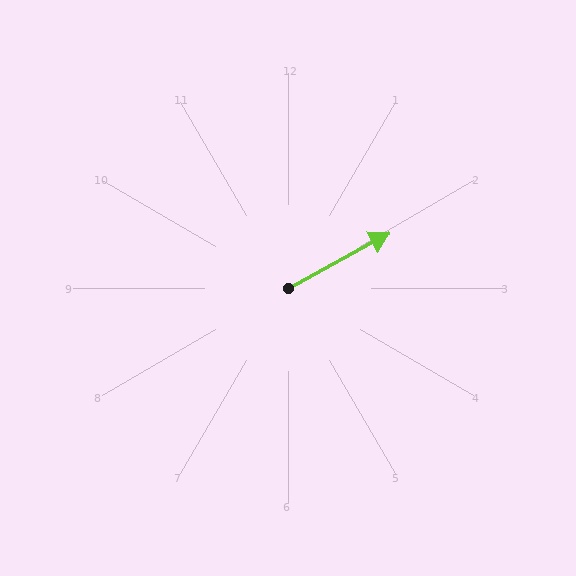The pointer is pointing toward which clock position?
Roughly 2 o'clock.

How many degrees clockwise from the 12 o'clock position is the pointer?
Approximately 61 degrees.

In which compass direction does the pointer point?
Northeast.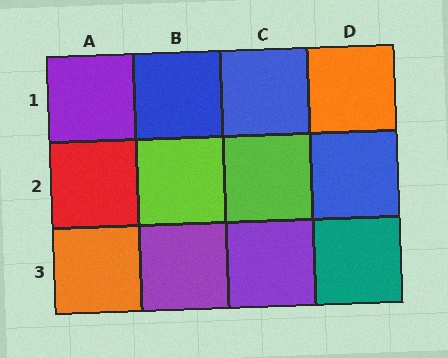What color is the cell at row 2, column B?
Lime.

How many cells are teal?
1 cell is teal.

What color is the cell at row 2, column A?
Red.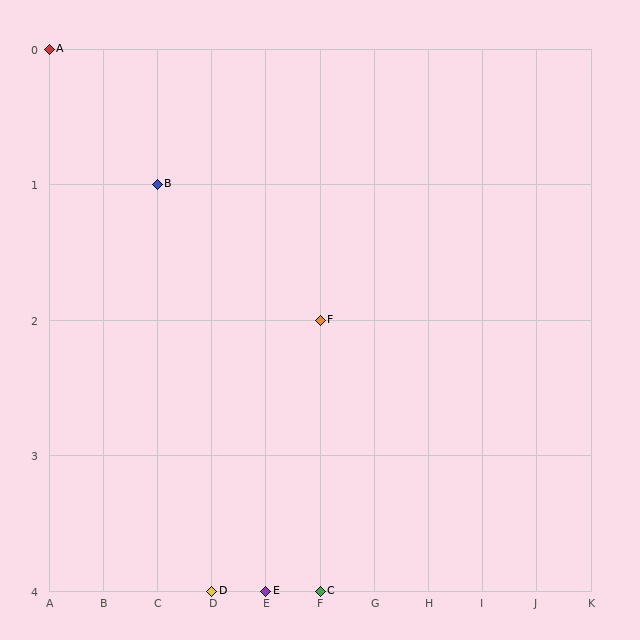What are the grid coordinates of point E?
Point E is at grid coordinates (E, 4).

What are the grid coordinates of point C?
Point C is at grid coordinates (F, 4).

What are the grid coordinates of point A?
Point A is at grid coordinates (A, 0).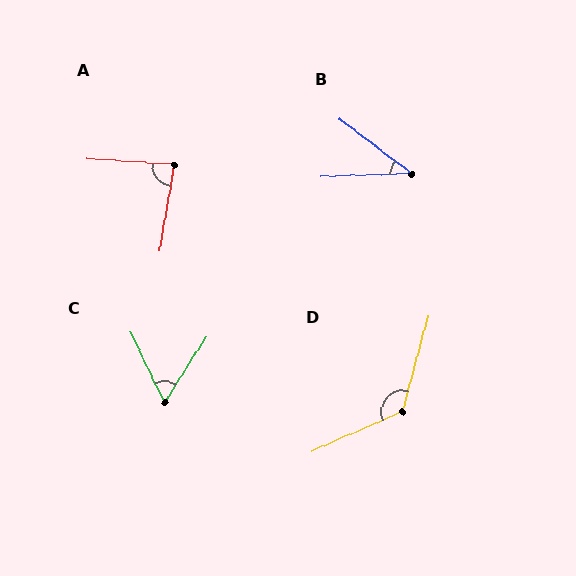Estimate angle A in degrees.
Approximately 84 degrees.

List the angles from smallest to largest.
B (40°), C (58°), A (84°), D (129°).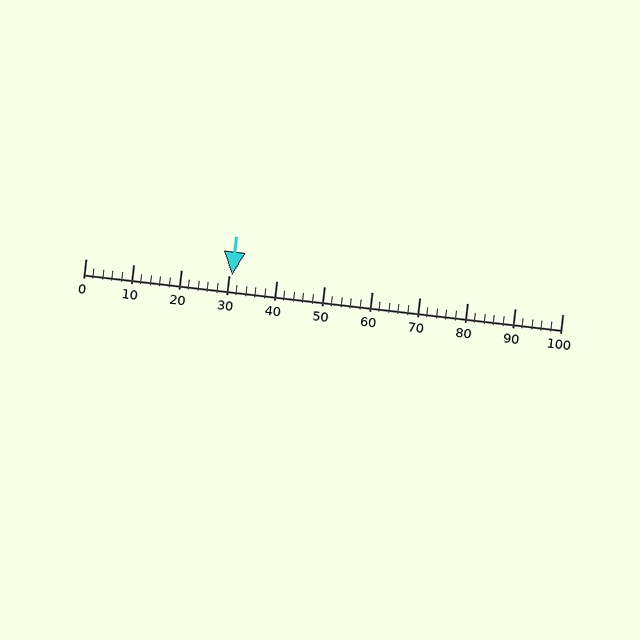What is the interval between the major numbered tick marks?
The major tick marks are spaced 10 units apart.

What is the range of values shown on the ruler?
The ruler shows values from 0 to 100.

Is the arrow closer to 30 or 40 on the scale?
The arrow is closer to 30.